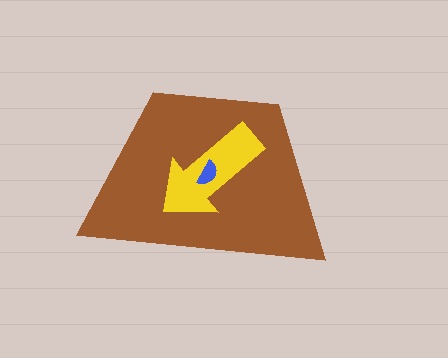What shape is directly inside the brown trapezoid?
The yellow arrow.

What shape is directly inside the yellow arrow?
The blue semicircle.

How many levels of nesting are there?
3.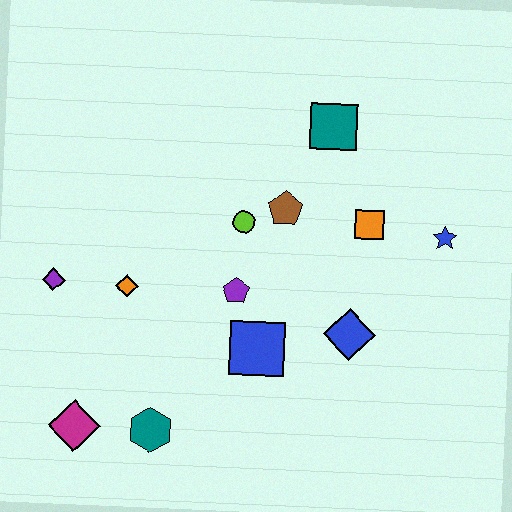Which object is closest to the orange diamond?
The purple diamond is closest to the orange diamond.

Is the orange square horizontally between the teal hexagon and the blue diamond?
No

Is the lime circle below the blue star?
No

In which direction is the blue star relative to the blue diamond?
The blue star is above the blue diamond.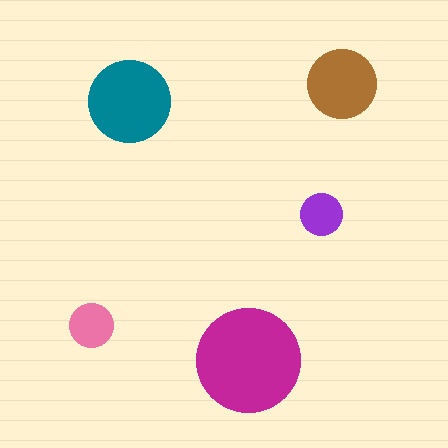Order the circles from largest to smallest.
the magenta one, the teal one, the brown one, the pink one, the purple one.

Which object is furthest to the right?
The brown circle is rightmost.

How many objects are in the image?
There are 5 objects in the image.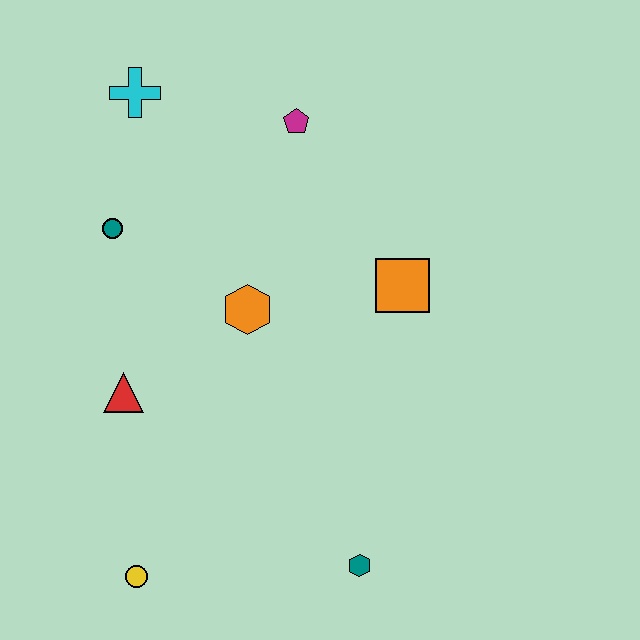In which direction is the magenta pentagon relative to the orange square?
The magenta pentagon is above the orange square.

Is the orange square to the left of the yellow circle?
No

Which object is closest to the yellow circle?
The red triangle is closest to the yellow circle.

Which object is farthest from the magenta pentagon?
The yellow circle is farthest from the magenta pentagon.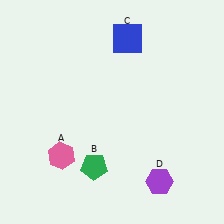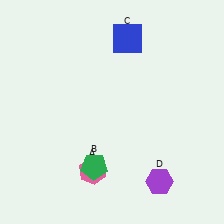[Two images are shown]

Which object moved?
The pink hexagon (A) moved right.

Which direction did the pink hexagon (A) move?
The pink hexagon (A) moved right.